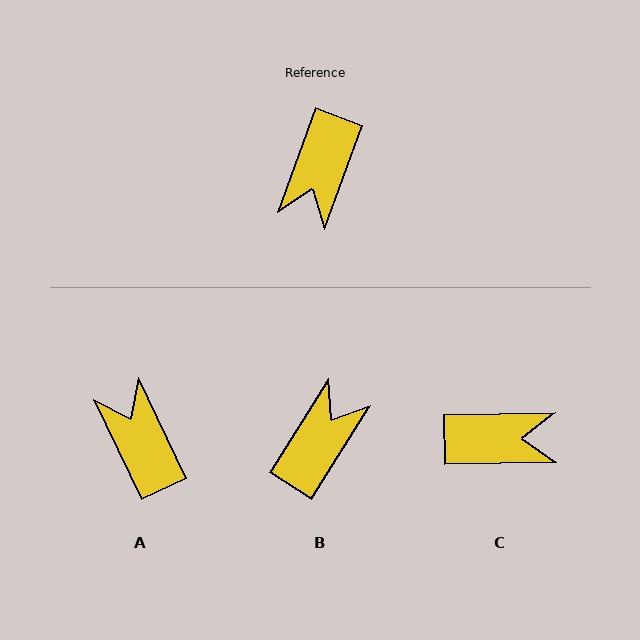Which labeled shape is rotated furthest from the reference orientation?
B, about 168 degrees away.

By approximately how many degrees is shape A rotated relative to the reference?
Approximately 134 degrees clockwise.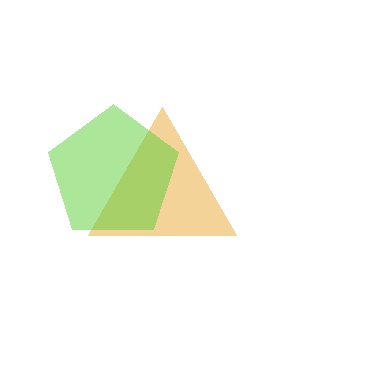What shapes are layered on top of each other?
The layered shapes are: an orange triangle, a lime pentagon.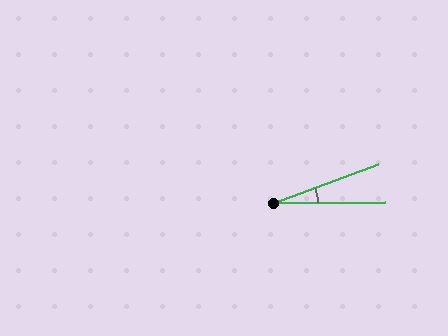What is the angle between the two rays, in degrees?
Approximately 20 degrees.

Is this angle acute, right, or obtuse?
It is acute.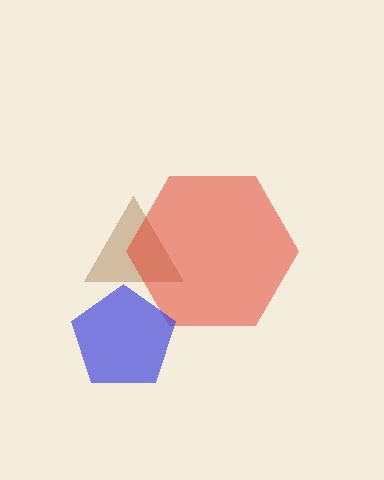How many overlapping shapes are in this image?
There are 3 overlapping shapes in the image.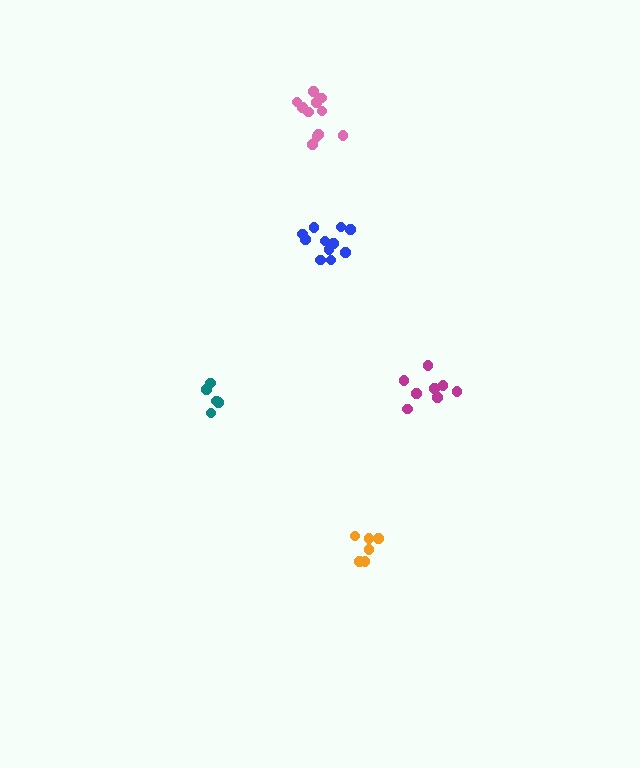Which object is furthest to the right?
The magenta cluster is rightmost.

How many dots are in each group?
Group 1: 11 dots, Group 2: 6 dots, Group 3: 5 dots, Group 4: 8 dots, Group 5: 11 dots (41 total).